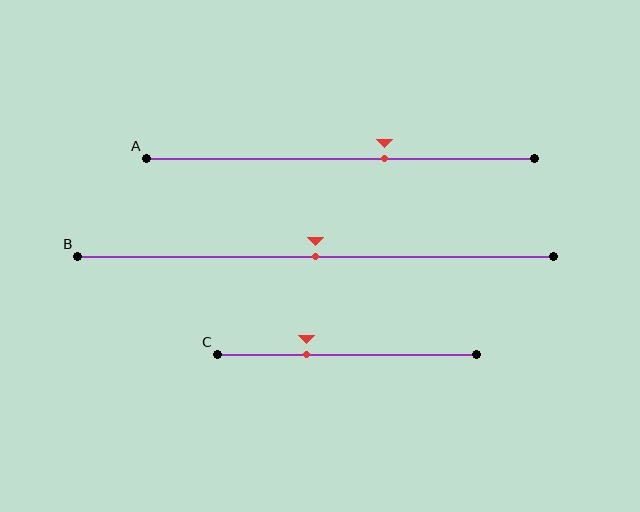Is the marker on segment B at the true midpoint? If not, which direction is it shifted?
Yes, the marker on segment B is at the true midpoint.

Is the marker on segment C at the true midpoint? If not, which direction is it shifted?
No, the marker on segment C is shifted to the left by about 16% of the segment length.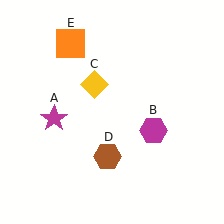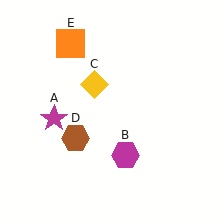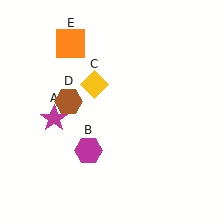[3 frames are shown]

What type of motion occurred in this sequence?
The magenta hexagon (object B), brown hexagon (object D) rotated clockwise around the center of the scene.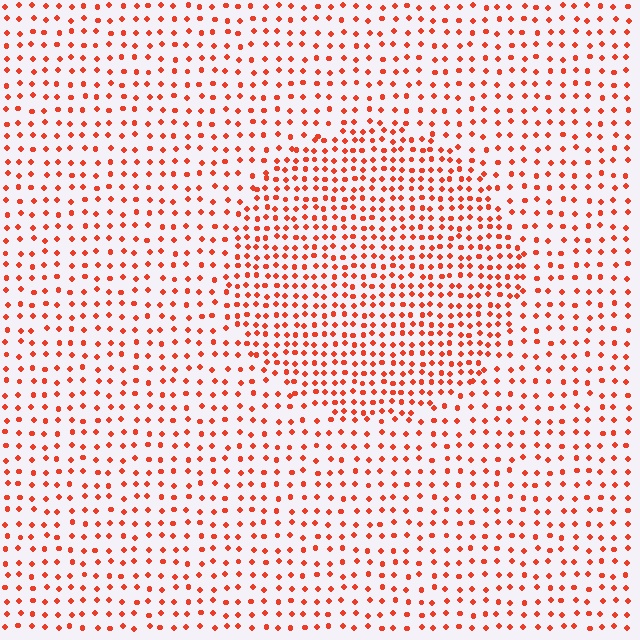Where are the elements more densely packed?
The elements are more densely packed inside the circle boundary.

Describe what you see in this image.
The image contains small red elements arranged at two different densities. A circle-shaped region is visible where the elements are more densely packed than the surrounding area.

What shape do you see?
I see a circle.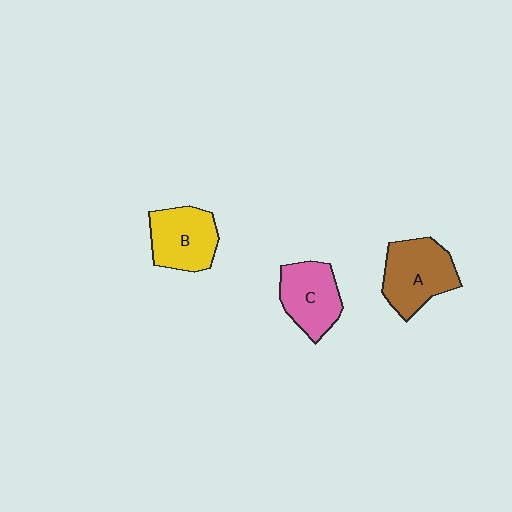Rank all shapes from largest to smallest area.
From largest to smallest: A (brown), B (yellow), C (pink).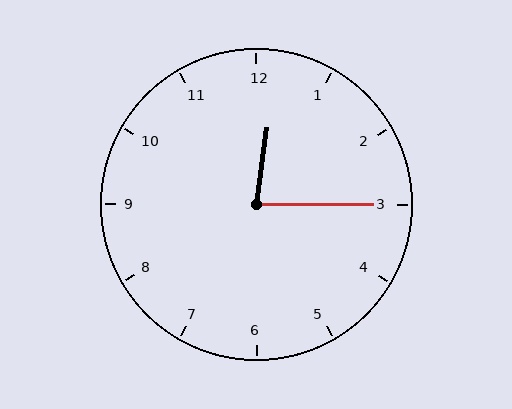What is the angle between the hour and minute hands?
Approximately 82 degrees.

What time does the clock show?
12:15.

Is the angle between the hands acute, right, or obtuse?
It is acute.